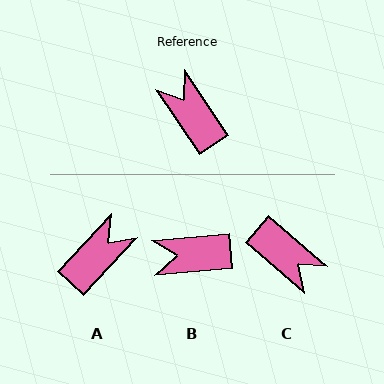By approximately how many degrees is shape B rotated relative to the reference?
Approximately 61 degrees counter-clockwise.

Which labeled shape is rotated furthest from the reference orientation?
C, about 164 degrees away.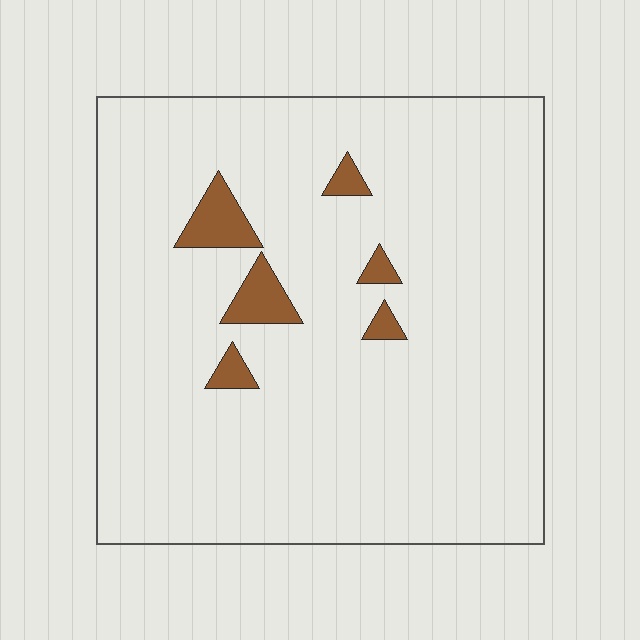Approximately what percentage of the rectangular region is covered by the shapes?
Approximately 5%.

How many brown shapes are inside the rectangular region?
6.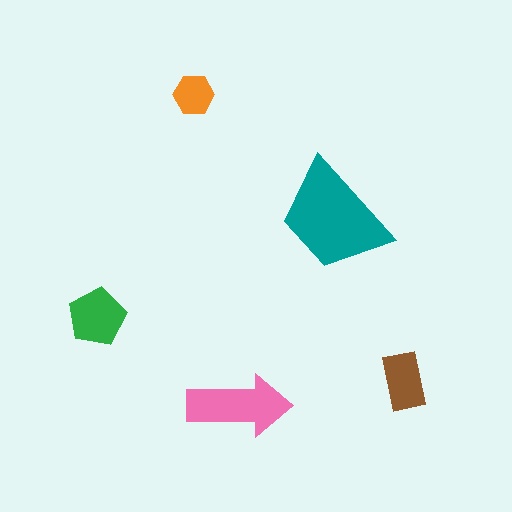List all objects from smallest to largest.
The orange hexagon, the brown rectangle, the green pentagon, the pink arrow, the teal trapezoid.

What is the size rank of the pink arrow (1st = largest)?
2nd.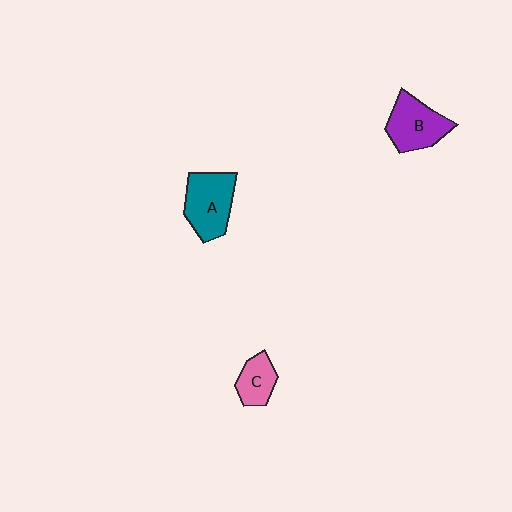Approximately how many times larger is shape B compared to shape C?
Approximately 1.6 times.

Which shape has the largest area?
Shape A (teal).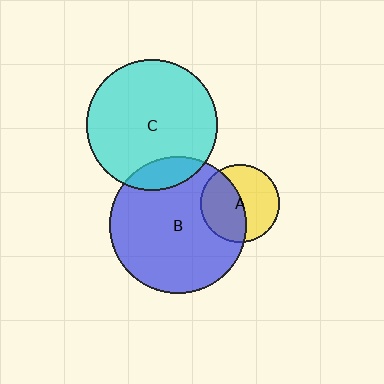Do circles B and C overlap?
Yes.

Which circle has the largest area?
Circle B (blue).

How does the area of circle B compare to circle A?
Approximately 3.0 times.